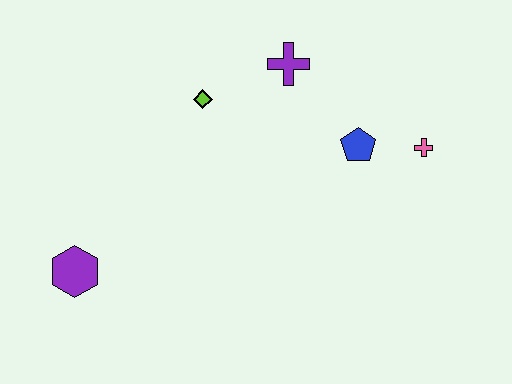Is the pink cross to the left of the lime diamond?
No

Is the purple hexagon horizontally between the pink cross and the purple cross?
No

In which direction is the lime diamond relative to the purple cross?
The lime diamond is to the left of the purple cross.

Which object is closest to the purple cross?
The lime diamond is closest to the purple cross.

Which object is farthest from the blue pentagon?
The purple hexagon is farthest from the blue pentagon.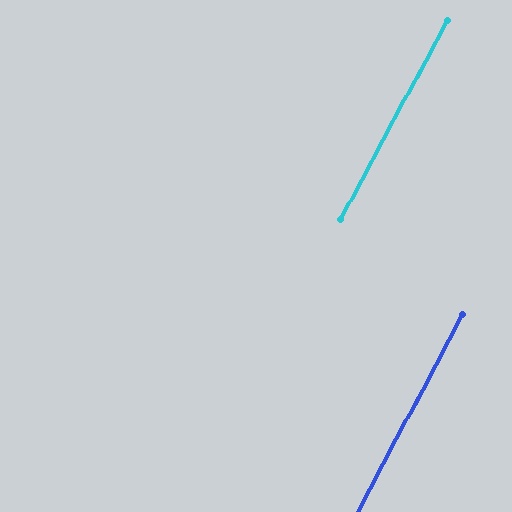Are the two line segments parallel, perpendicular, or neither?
Parallel — their directions differ by only 0.2°.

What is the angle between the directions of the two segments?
Approximately 0 degrees.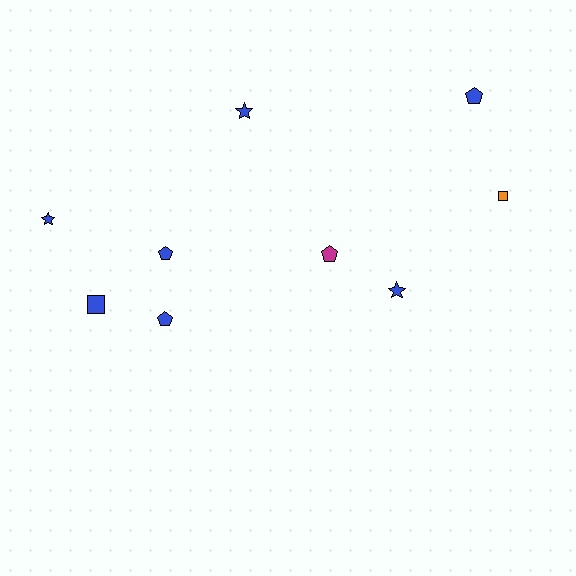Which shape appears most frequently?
Pentagon, with 4 objects.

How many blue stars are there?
There are 3 blue stars.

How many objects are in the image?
There are 9 objects.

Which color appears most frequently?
Blue, with 7 objects.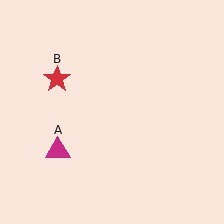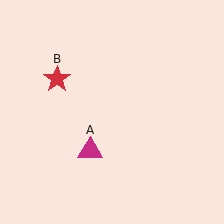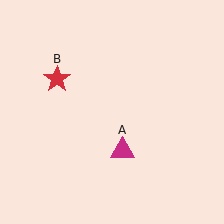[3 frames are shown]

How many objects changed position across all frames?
1 object changed position: magenta triangle (object A).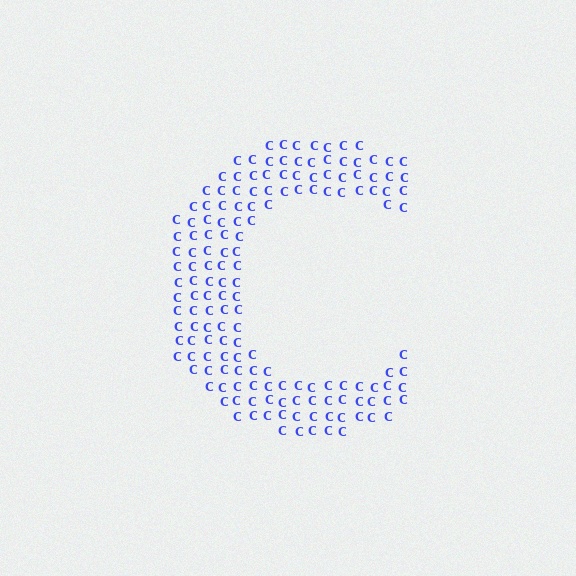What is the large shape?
The large shape is the letter C.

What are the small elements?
The small elements are letter C's.